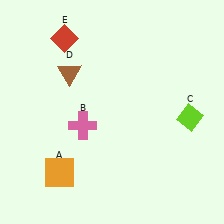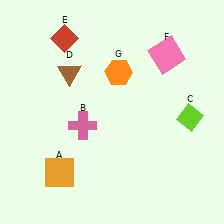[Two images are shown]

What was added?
A pink square (F), an orange hexagon (G) were added in Image 2.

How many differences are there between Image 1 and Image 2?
There are 2 differences between the two images.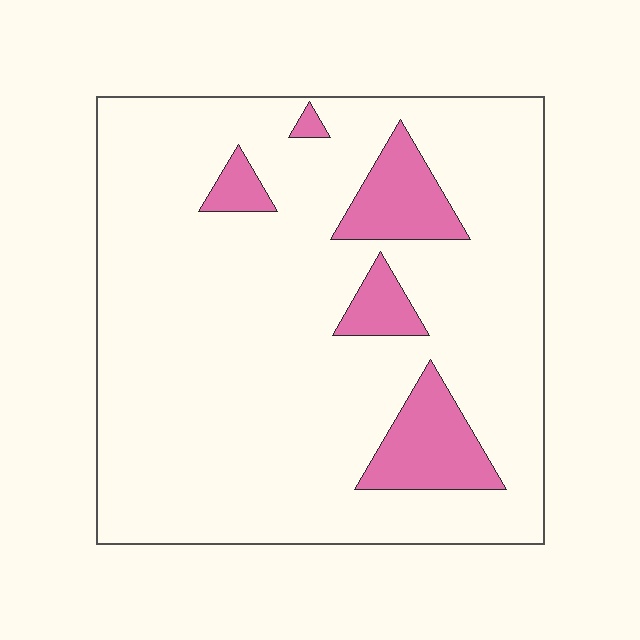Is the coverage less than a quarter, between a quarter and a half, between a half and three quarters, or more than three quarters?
Less than a quarter.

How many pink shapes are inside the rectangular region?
5.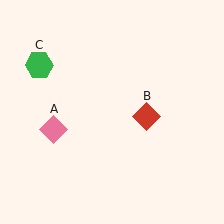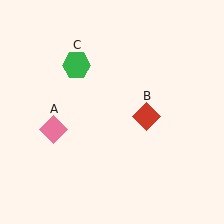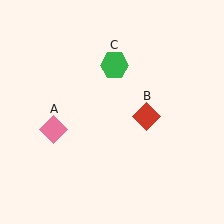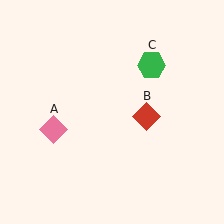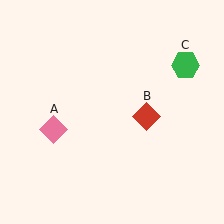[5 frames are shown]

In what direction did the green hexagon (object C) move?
The green hexagon (object C) moved right.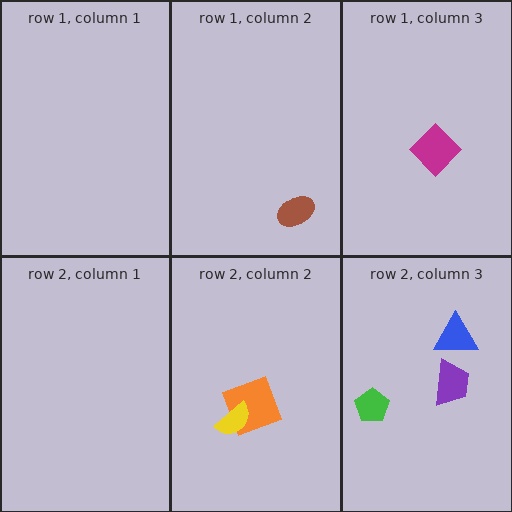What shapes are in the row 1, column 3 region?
The magenta diamond.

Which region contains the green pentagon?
The row 2, column 3 region.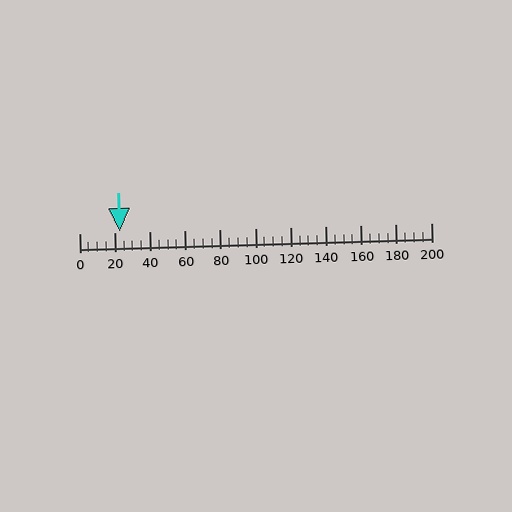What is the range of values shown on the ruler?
The ruler shows values from 0 to 200.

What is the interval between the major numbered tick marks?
The major tick marks are spaced 20 units apart.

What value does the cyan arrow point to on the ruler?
The cyan arrow points to approximately 23.